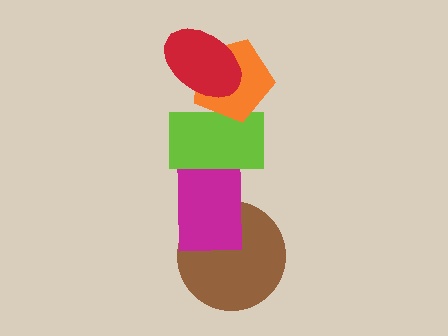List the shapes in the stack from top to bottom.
From top to bottom: the red ellipse, the orange pentagon, the lime rectangle, the magenta rectangle, the brown circle.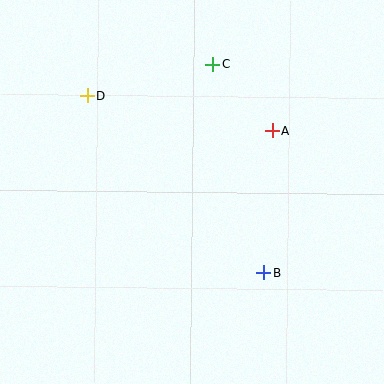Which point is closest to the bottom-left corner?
Point B is closest to the bottom-left corner.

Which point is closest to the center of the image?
Point A at (272, 131) is closest to the center.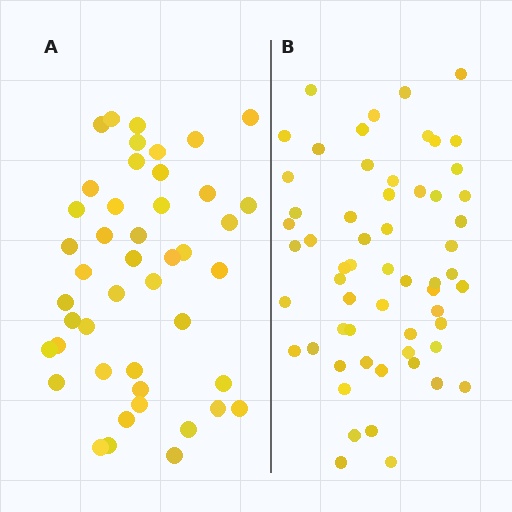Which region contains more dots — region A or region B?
Region B (the right region) has more dots.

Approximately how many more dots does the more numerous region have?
Region B has approximately 15 more dots than region A.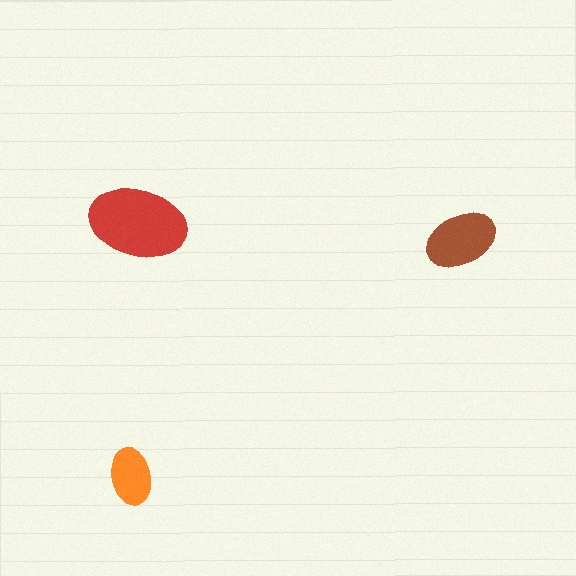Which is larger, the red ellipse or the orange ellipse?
The red one.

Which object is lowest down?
The orange ellipse is bottommost.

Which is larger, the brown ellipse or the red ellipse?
The red one.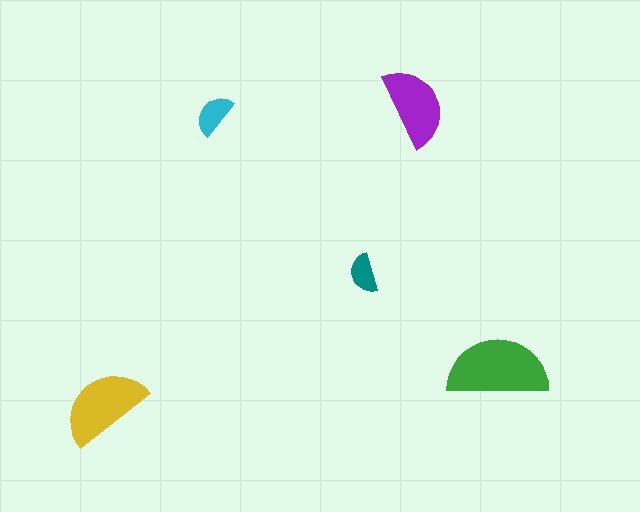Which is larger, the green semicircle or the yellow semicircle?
The green one.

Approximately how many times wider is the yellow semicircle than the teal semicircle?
About 2 times wider.